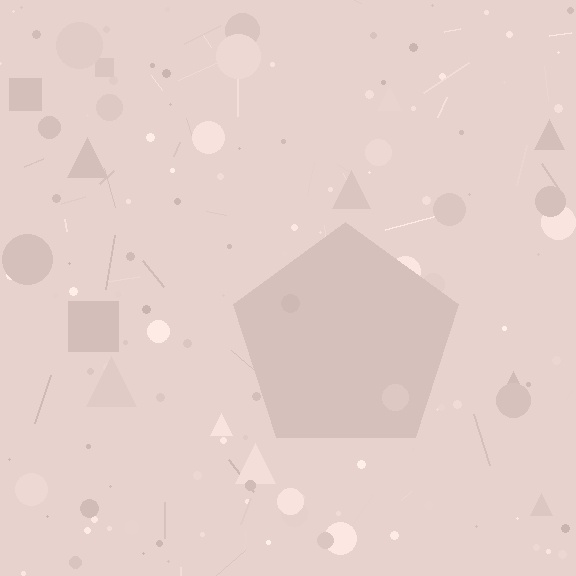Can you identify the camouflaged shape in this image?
The camouflaged shape is a pentagon.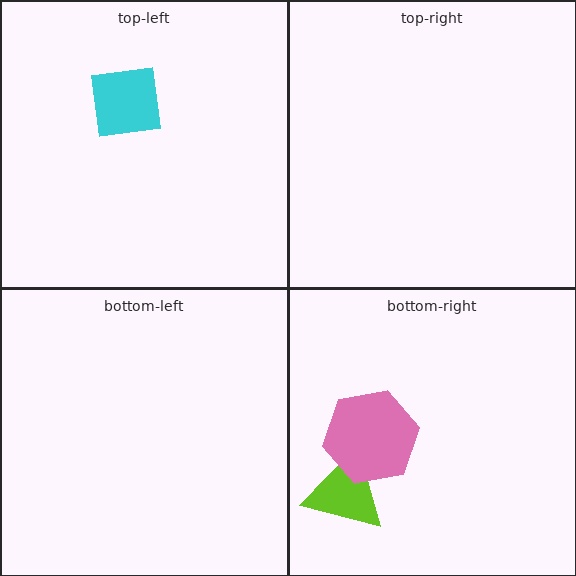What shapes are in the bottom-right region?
The lime triangle, the pink hexagon.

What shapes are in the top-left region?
The cyan square.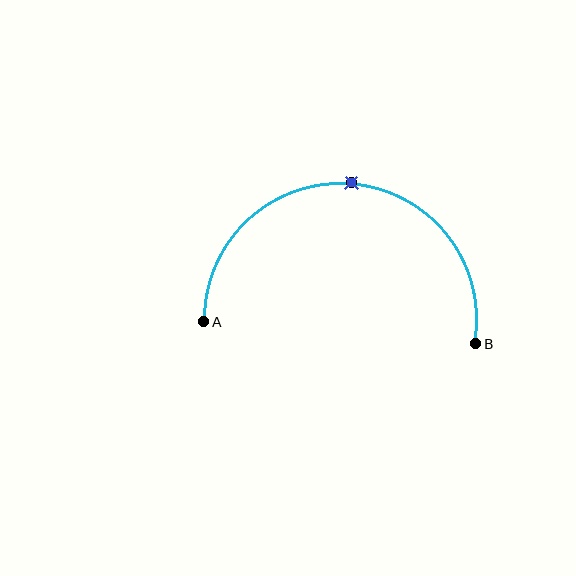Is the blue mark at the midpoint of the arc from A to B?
Yes. The blue mark lies on the arc at equal arc-length from both A and B — it is the arc midpoint.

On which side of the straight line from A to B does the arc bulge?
The arc bulges above the straight line connecting A and B.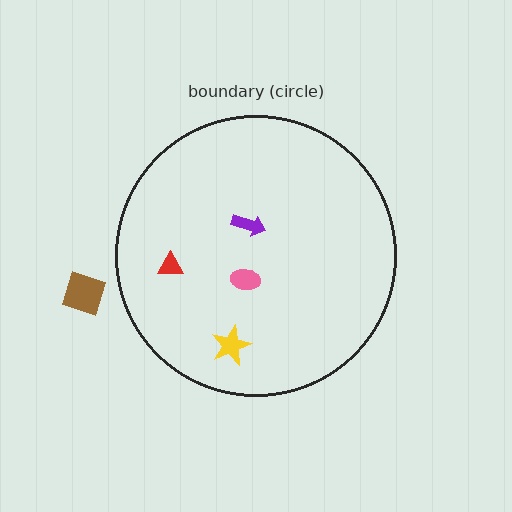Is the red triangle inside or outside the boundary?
Inside.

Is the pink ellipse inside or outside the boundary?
Inside.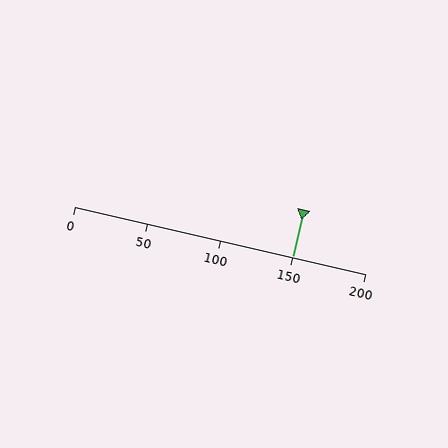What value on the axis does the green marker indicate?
The marker indicates approximately 150.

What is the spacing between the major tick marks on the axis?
The major ticks are spaced 50 apart.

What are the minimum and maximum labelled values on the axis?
The axis runs from 0 to 200.